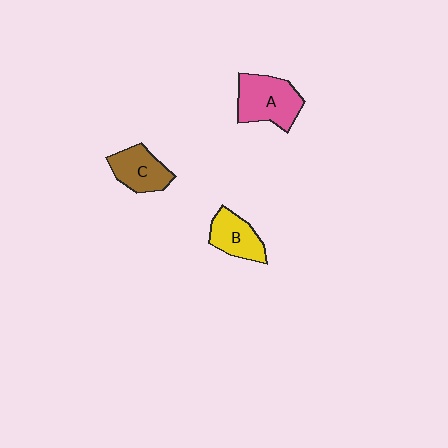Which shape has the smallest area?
Shape B (yellow).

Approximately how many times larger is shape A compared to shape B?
Approximately 1.4 times.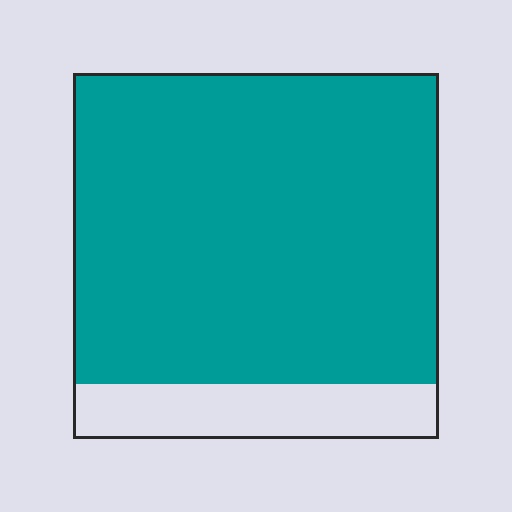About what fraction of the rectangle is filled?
About five sixths (5/6).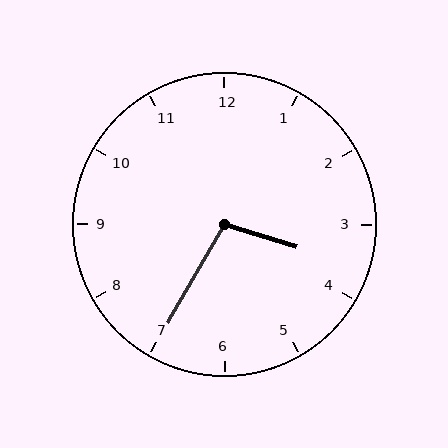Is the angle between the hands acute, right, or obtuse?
It is obtuse.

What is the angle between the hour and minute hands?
Approximately 102 degrees.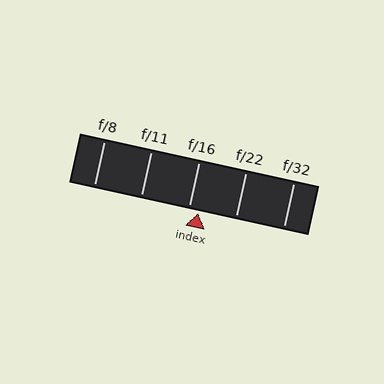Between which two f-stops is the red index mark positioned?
The index mark is between f/16 and f/22.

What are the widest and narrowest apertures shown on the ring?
The widest aperture shown is f/8 and the narrowest is f/32.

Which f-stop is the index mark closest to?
The index mark is closest to f/16.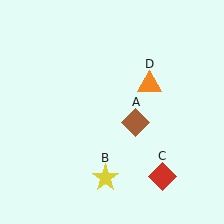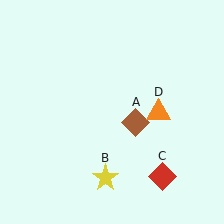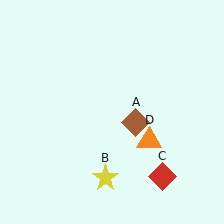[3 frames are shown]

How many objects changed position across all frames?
1 object changed position: orange triangle (object D).